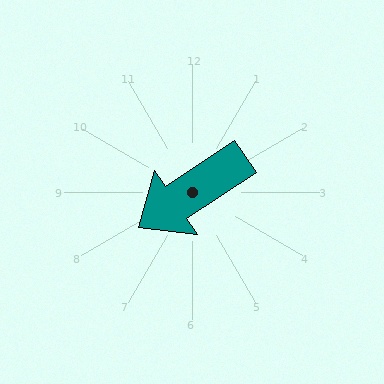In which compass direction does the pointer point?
Southwest.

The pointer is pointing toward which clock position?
Roughly 8 o'clock.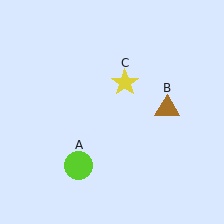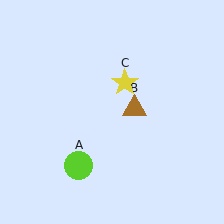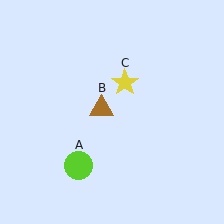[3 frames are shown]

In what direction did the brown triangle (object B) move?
The brown triangle (object B) moved left.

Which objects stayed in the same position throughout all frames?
Lime circle (object A) and yellow star (object C) remained stationary.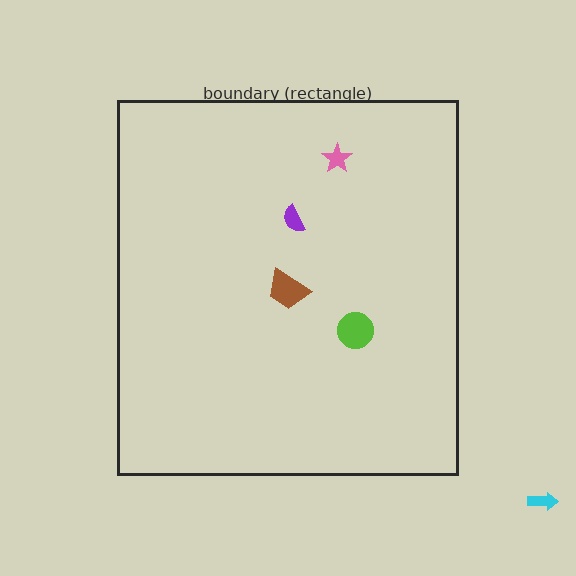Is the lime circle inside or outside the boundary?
Inside.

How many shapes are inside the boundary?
4 inside, 1 outside.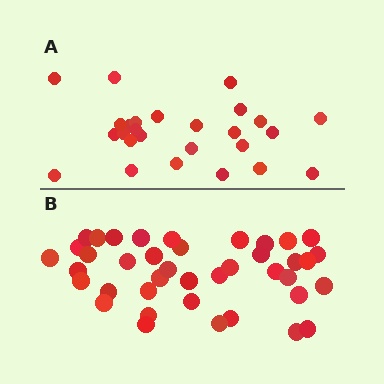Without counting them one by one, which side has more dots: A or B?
Region B (the bottom region) has more dots.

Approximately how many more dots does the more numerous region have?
Region B has approximately 15 more dots than region A.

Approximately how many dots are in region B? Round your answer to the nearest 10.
About 40 dots.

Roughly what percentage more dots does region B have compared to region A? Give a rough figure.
About 55% more.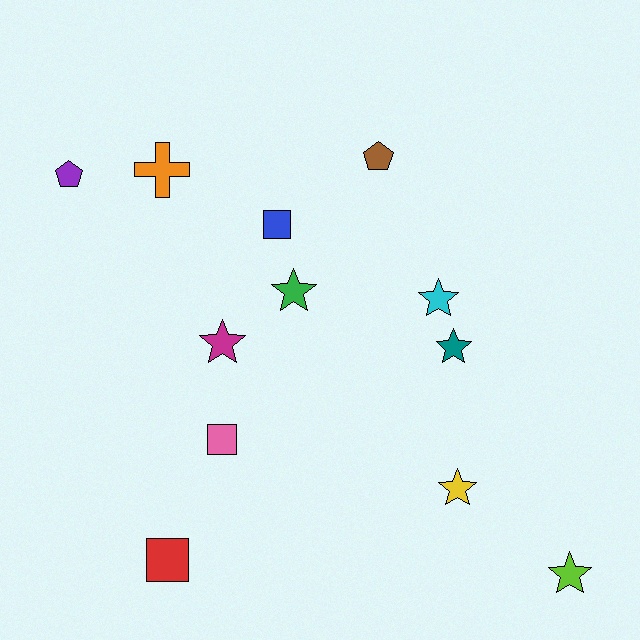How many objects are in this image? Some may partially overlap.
There are 12 objects.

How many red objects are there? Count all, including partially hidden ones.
There is 1 red object.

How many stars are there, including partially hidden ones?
There are 6 stars.